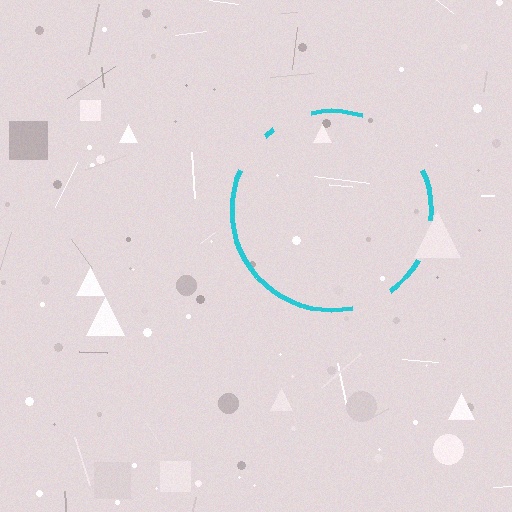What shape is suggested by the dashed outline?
The dashed outline suggests a circle.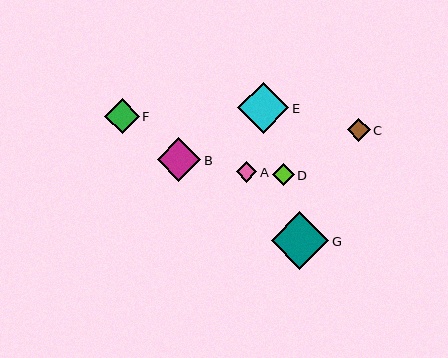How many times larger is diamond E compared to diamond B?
Diamond E is approximately 1.2 times the size of diamond B.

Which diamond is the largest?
Diamond G is the largest with a size of approximately 58 pixels.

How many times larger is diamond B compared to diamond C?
Diamond B is approximately 1.9 times the size of diamond C.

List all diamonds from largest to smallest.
From largest to smallest: G, E, B, F, C, D, A.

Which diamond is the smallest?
Diamond A is the smallest with a size of approximately 21 pixels.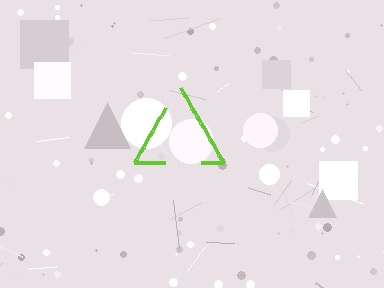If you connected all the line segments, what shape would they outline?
They would outline a triangle.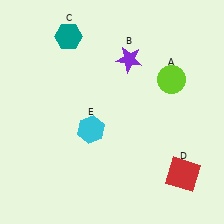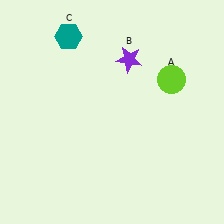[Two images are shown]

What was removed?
The cyan hexagon (E), the red square (D) were removed in Image 2.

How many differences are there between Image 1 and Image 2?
There are 2 differences between the two images.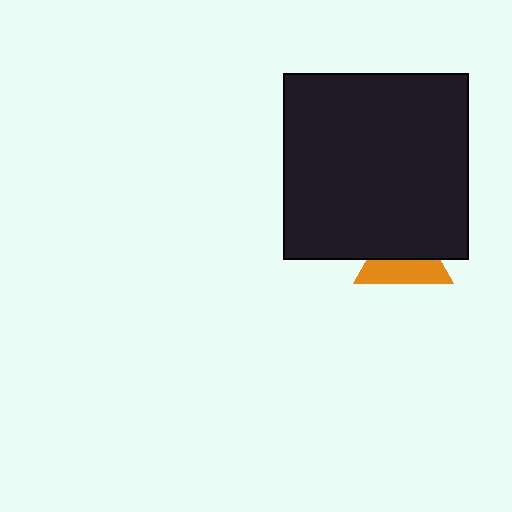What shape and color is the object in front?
The object in front is a black square.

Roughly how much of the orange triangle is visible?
About half of it is visible (roughly 47%).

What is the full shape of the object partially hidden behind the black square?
The partially hidden object is an orange triangle.